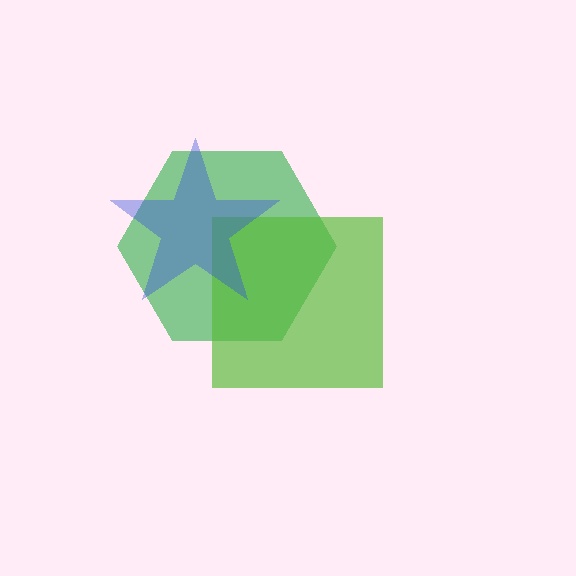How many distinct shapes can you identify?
There are 3 distinct shapes: a green hexagon, a lime square, a blue star.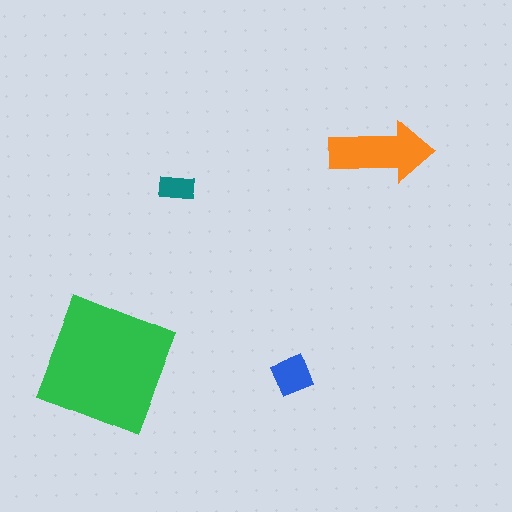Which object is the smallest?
The teal rectangle.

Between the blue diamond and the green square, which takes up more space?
The green square.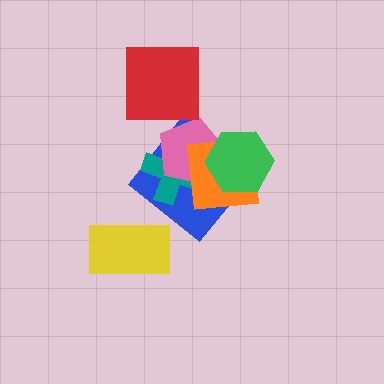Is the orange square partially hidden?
Yes, it is partially covered by another shape.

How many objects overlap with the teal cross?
3 objects overlap with the teal cross.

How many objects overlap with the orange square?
4 objects overlap with the orange square.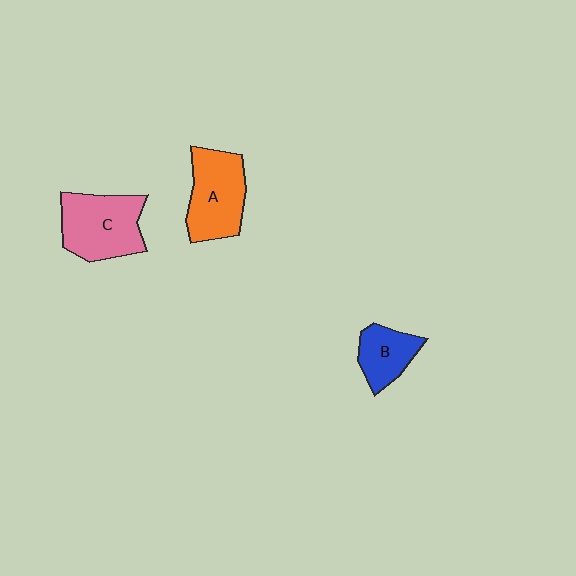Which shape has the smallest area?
Shape B (blue).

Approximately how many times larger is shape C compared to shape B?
Approximately 1.7 times.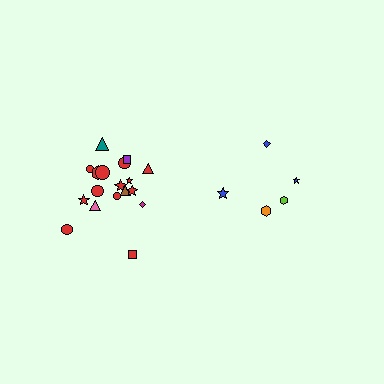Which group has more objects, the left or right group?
The left group.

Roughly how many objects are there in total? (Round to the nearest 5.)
Roughly 25 objects in total.